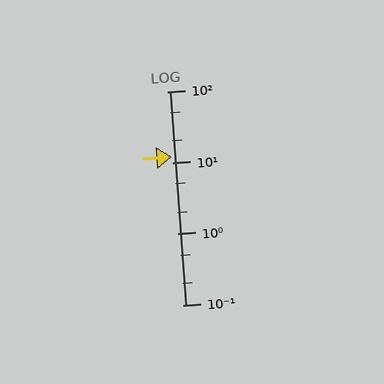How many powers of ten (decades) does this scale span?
The scale spans 3 decades, from 0.1 to 100.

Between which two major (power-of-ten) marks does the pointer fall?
The pointer is between 10 and 100.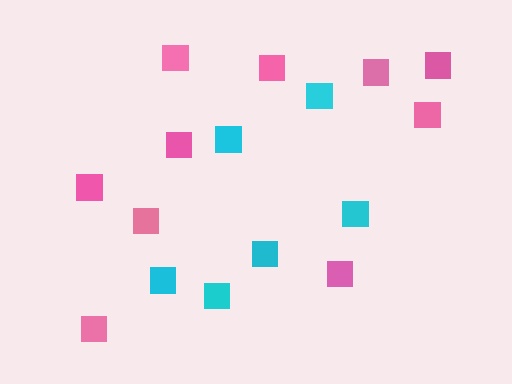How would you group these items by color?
There are 2 groups: one group of pink squares (10) and one group of cyan squares (6).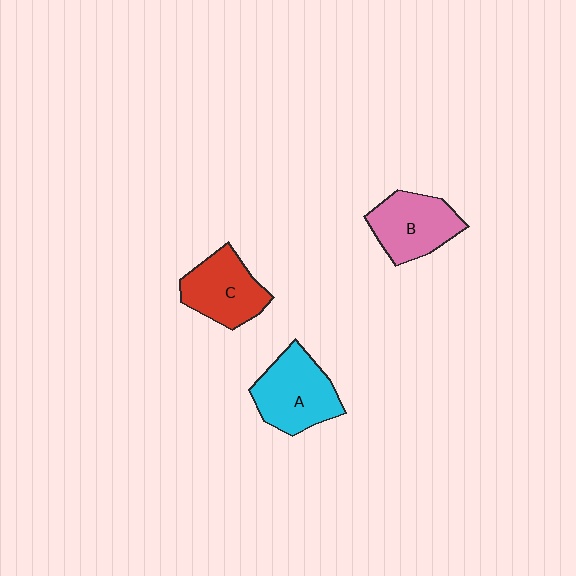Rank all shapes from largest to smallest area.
From largest to smallest: A (cyan), B (pink), C (red).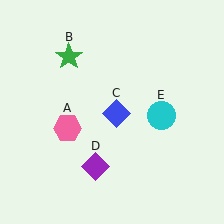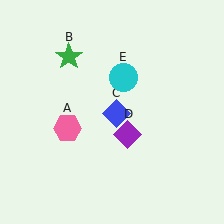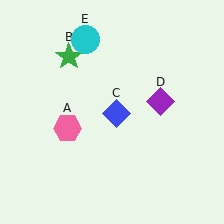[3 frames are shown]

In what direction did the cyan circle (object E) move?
The cyan circle (object E) moved up and to the left.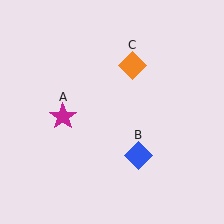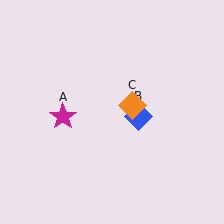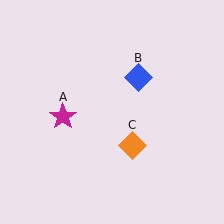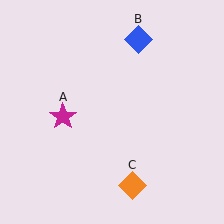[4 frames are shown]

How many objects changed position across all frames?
2 objects changed position: blue diamond (object B), orange diamond (object C).